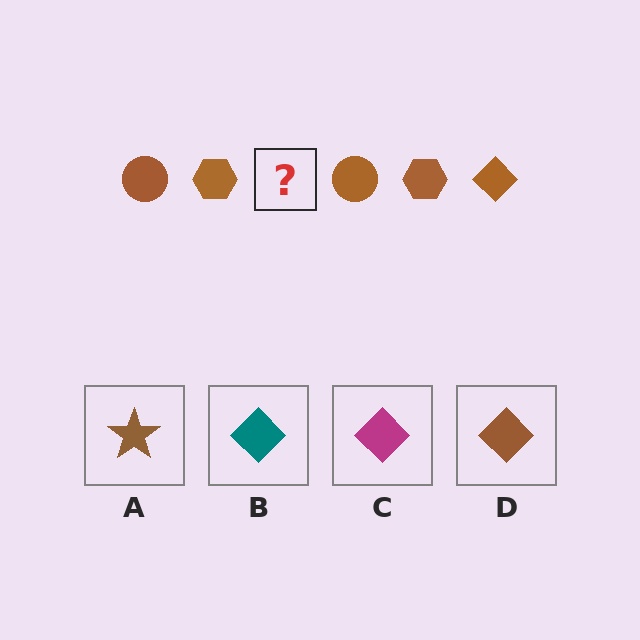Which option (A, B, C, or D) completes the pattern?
D.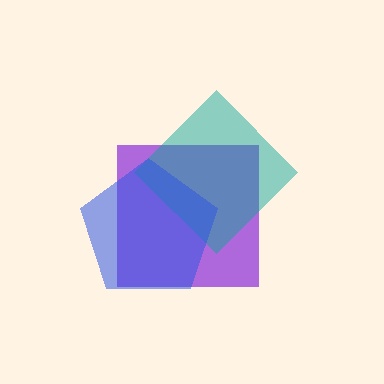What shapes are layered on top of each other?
The layered shapes are: a purple square, a teal diamond, a blue pentagon.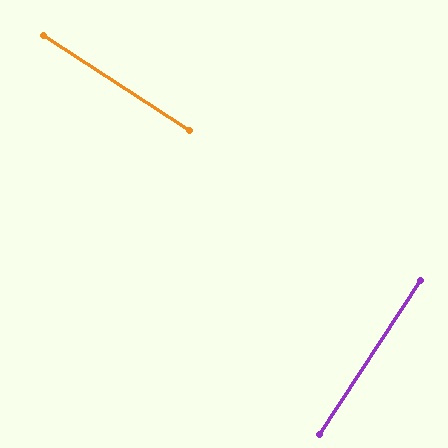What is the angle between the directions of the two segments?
Approximately 90 degrees.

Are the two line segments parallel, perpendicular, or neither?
Perpendicular — they meet at approximately 90°.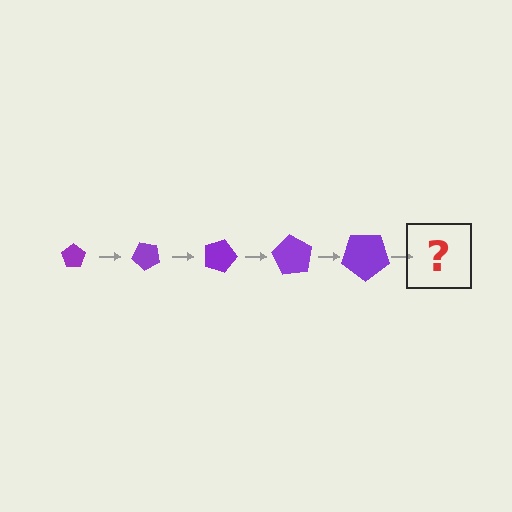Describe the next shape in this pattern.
It should be a pentagon, larger than the previous one and rotated 225 degrees from the start.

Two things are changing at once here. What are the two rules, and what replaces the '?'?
The two rules are that the pentagon grows larger each step and it rotates 45 degrees each step. The '?' should be a pentagon, larger than the previous one and rotated 225 degrees from the start.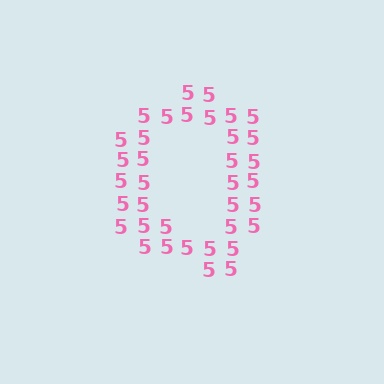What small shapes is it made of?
It is made of small digit 5's.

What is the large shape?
The large shape is the letter Q.